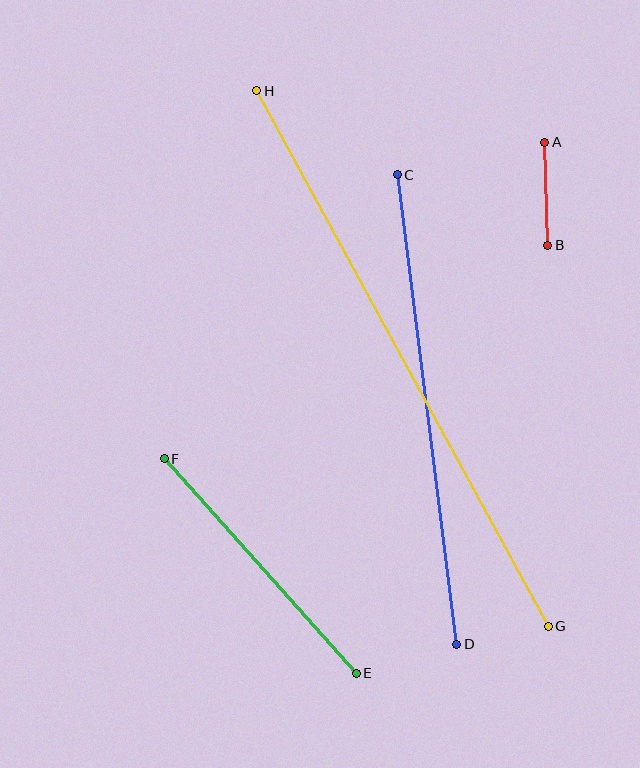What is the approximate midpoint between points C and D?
The midpoint is at approximately (427, 409) pixels.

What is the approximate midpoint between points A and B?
The midpoint is at approximately (546, 194) pixels.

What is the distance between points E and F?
The distance is approximately 288 pixels.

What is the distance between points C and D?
The distance is approximately 473 pixels.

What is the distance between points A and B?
The distance is approximately 103 pixels.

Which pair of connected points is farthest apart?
Points G and H are farthest apart.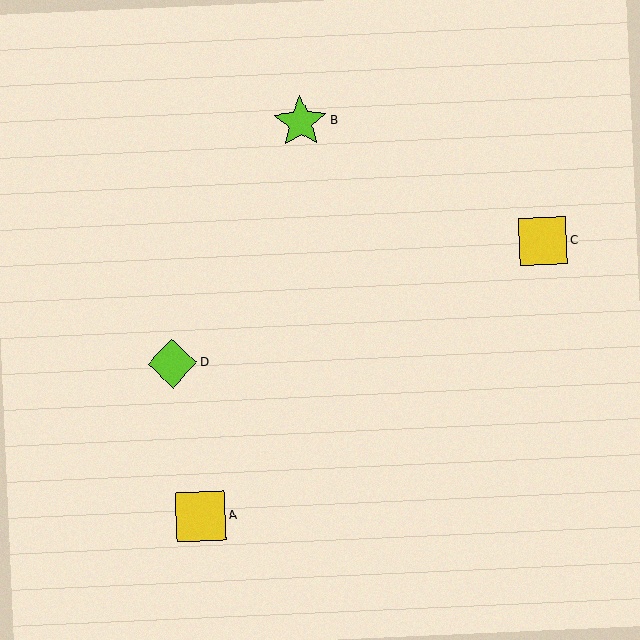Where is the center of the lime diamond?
The center of the lime diamond is at (172, 363).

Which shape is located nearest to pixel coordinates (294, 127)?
The lime star (labeled B) at (300, 122) is nearest to that location.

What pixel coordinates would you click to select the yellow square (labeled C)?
Click at (543, 241) to select the yellow square C.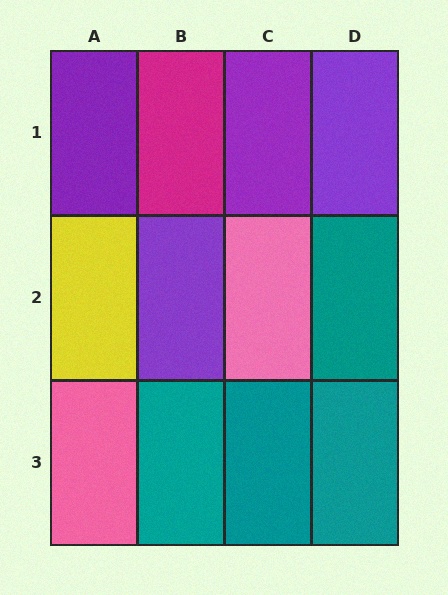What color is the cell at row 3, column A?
Pink.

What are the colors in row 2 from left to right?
Yellow, purple, pink, teal.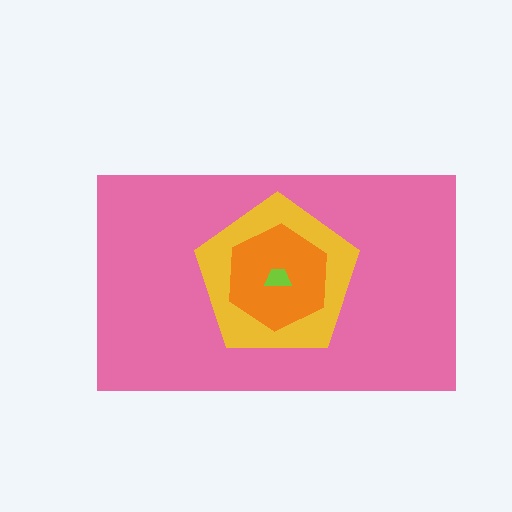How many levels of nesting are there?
4.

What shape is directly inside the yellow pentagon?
The orange hexagon.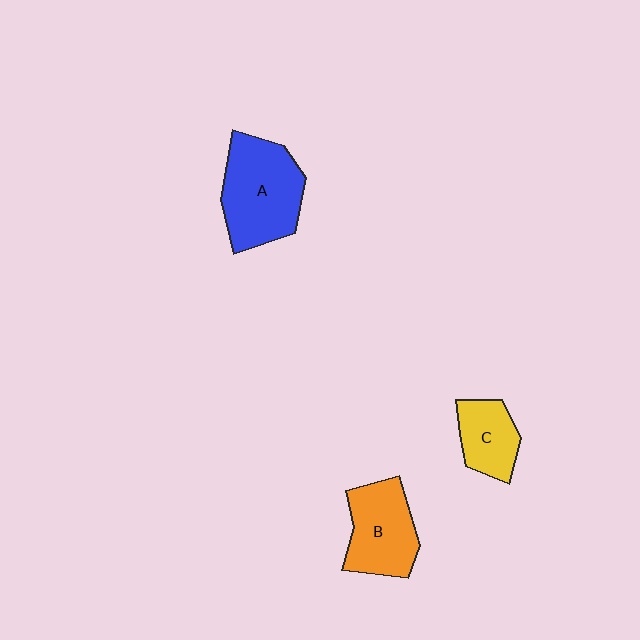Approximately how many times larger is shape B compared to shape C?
Approximately 1.4 times.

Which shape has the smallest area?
Shape C (yellow).